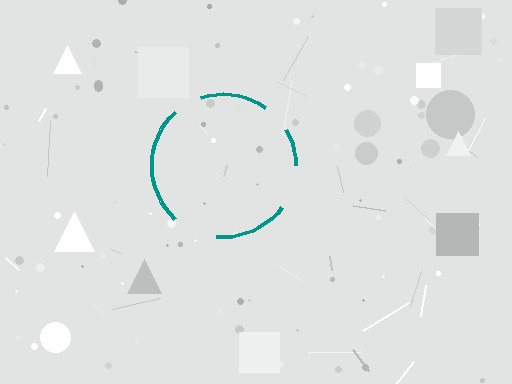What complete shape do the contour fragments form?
The contour fragments form a circle.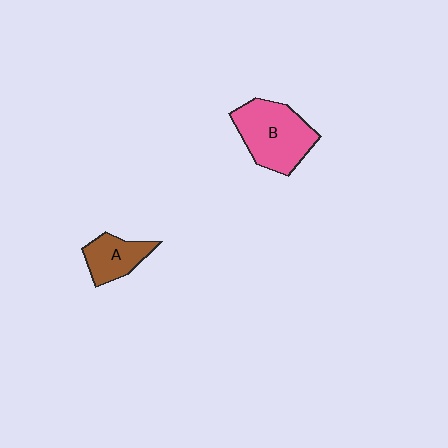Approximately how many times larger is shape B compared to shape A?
Approximately 1.8 times.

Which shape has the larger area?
Shape B (pink).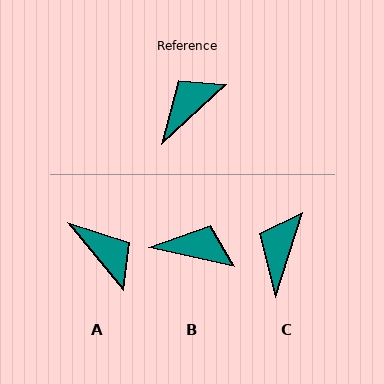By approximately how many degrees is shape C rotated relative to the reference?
Approximately 30 degrees counter-clockwise.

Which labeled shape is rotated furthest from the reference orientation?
A, about 93 degrees away.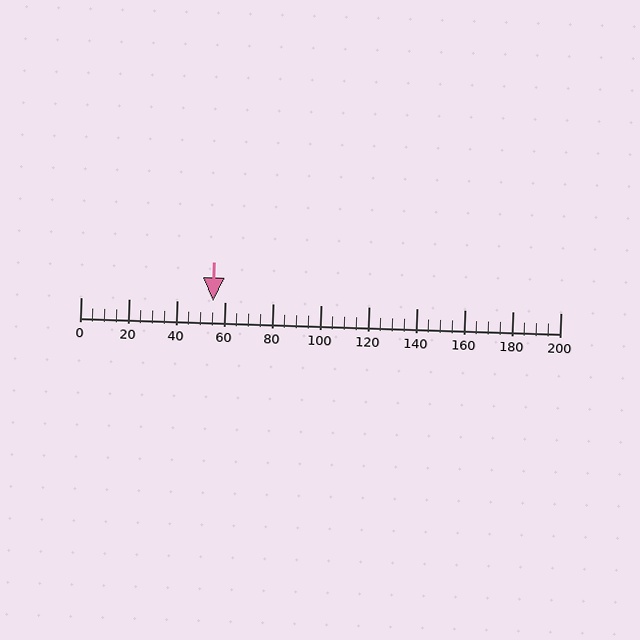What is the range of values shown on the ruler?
The ruler shows values from 0 to 200.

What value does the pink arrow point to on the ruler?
The pink arrow points to approximately 55.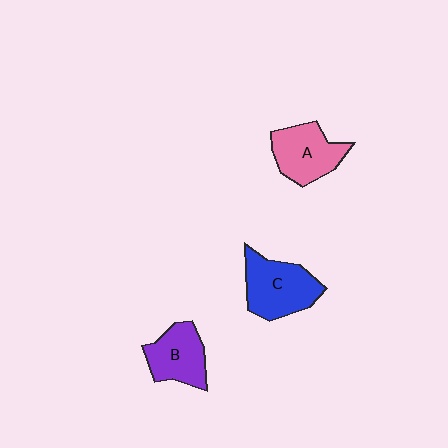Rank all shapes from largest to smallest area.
From largest to smallest: C (blue), A (pink), B (purple).